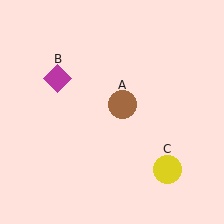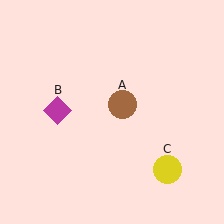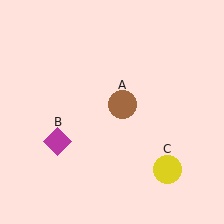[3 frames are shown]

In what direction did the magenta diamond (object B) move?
The magenta diamond (object B) moved down.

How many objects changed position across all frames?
1 object changed position: magenta diamond (object B).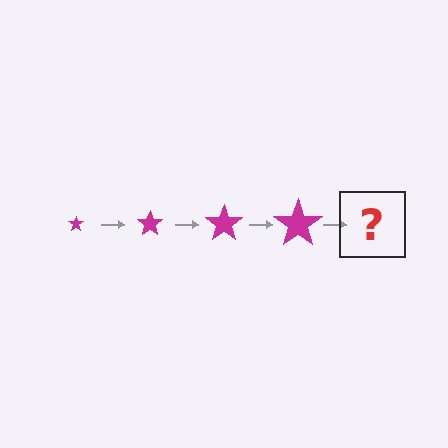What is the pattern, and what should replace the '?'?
The pattern is that the star gets progressively larger each step. The '?' should be a magenta star, larger than the previous one.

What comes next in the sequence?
The next element should be a magenta star, larger than the previous one.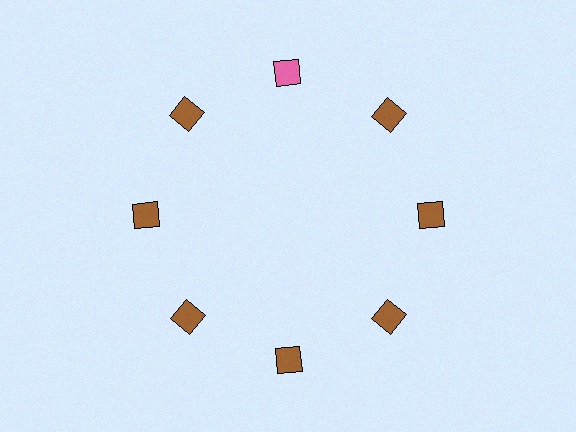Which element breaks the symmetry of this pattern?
The pink square at roughly the 12 o'clock position breaks the symmetry. All other shapes are brown squares.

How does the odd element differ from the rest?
It has a different color: pink instead of brown.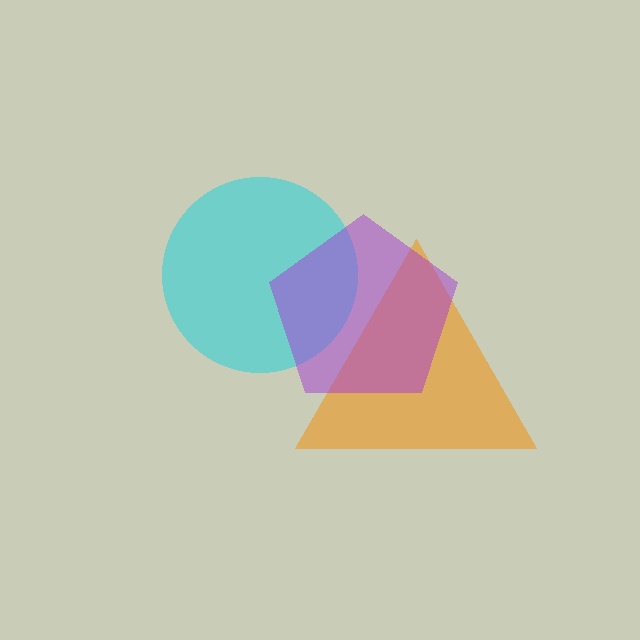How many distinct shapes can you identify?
There are 3 distinct shapes: a cyan circle, an orange triangle, a purple pentagon.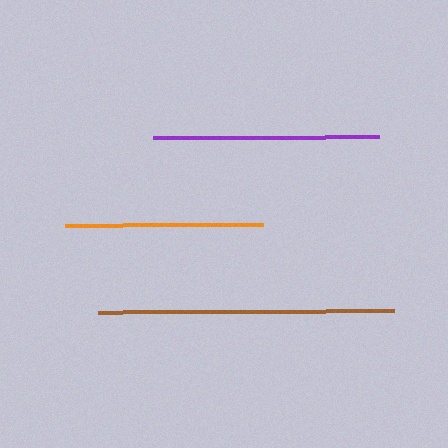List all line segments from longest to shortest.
From longest to shortest: brown, purple, orange.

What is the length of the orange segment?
The orange segment is approximately 198 pixels long.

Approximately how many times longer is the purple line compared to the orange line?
The purple line is approximately 1.1 times the length of the orange line.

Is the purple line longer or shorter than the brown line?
The brown line is longer than the purple line.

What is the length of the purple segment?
The purple segment is approximately 226 pixels long.